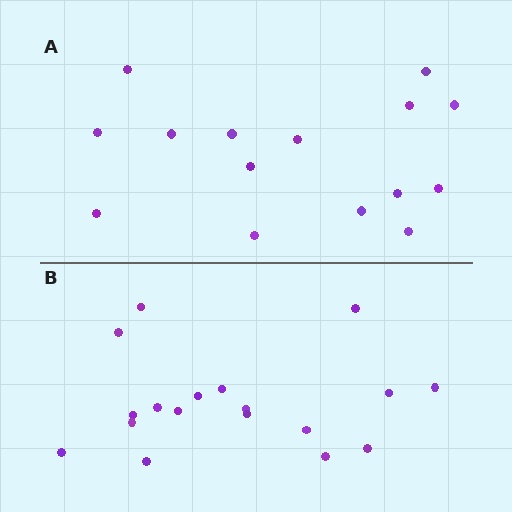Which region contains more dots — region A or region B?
Region B (the bottom region) has more dots.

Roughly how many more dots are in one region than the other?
Region B has just a few more — roughly 2 or 3 more dots than region A.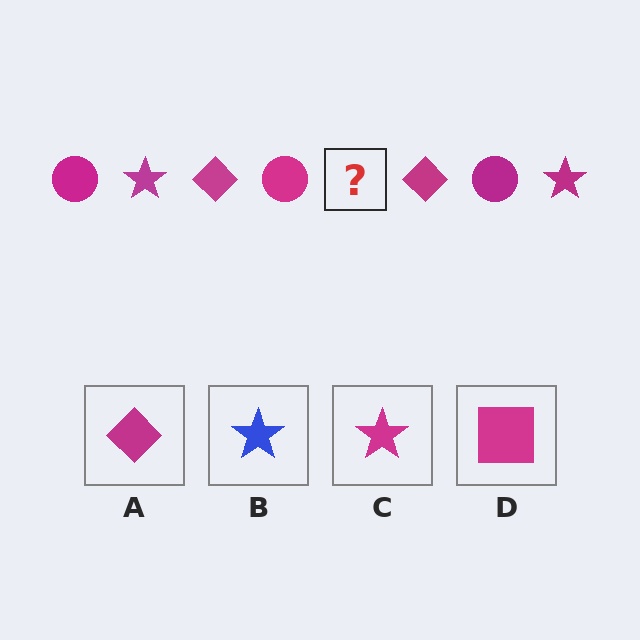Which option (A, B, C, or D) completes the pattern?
C.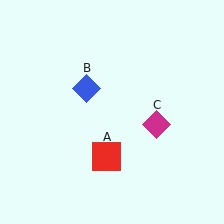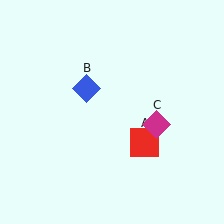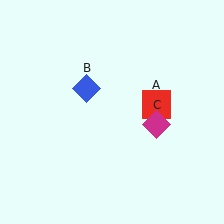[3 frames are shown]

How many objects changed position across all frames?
1 object changed position: red square (object A).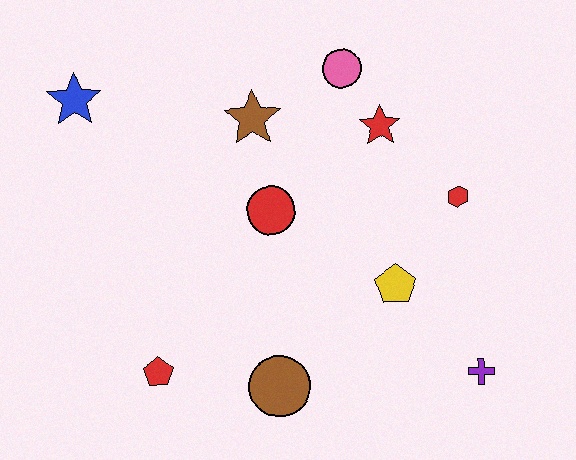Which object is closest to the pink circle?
The red star is closest to the pink circle.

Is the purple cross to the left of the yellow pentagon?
No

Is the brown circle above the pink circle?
No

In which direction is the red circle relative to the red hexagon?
The red circle is to the left of the red hexagon.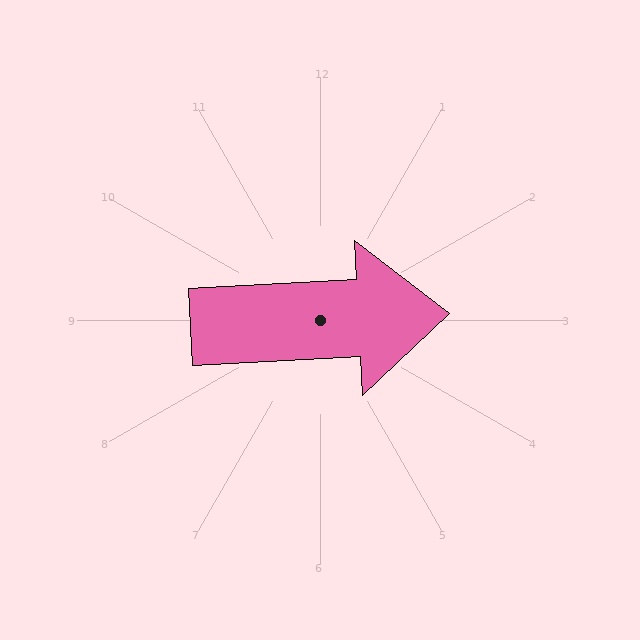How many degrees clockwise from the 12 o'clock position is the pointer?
Approximately 87 degrees.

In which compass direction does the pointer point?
East.